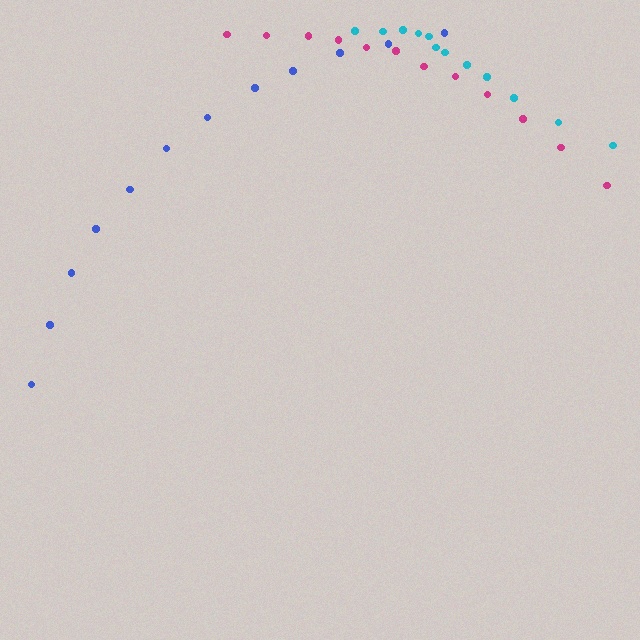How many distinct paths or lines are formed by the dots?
There are 3 distinct paths.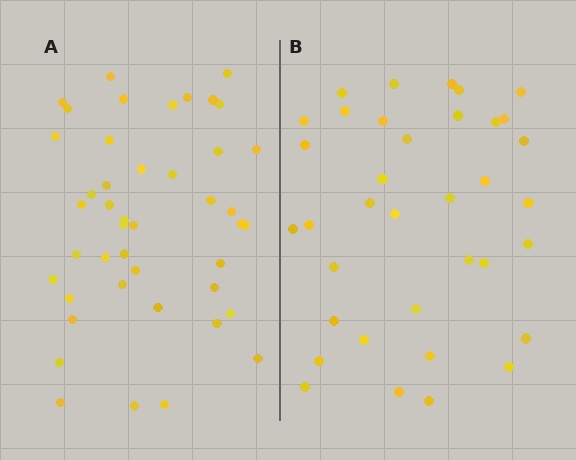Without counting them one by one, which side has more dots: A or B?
Region A (the left region) has more dots.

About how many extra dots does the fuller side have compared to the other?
Region A has roughly 8 or so more dots than region B.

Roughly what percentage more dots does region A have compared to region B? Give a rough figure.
About 20% more.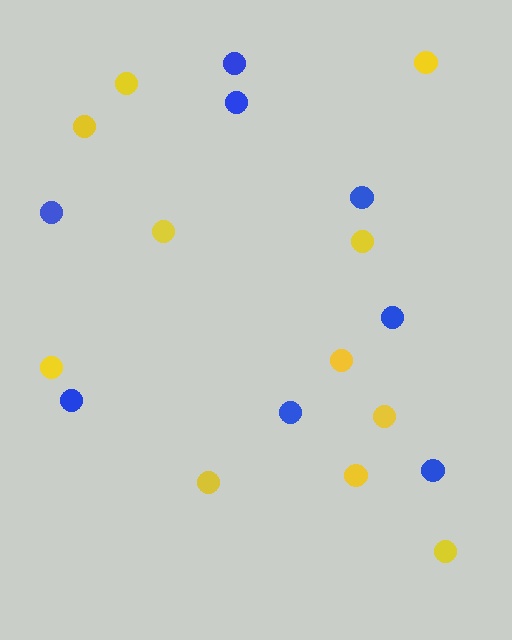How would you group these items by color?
There are 2 groups: one group of blue circles (8) and one group of yellow circles (11).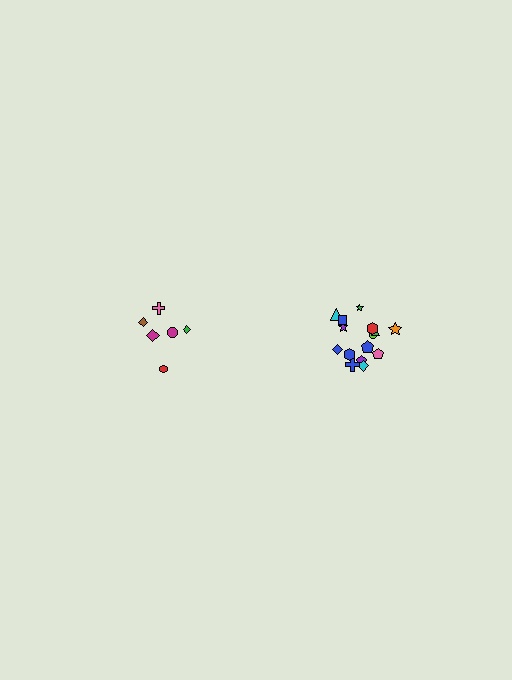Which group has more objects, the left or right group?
The right group.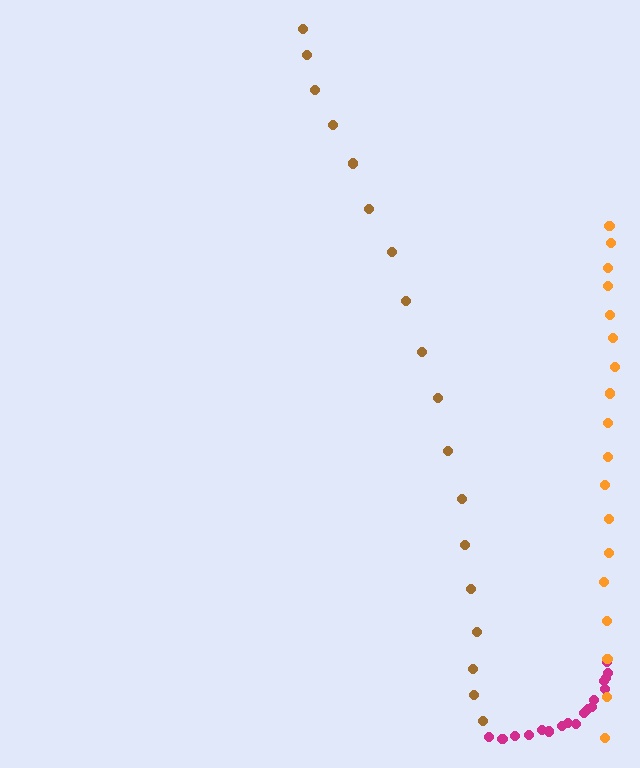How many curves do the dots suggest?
There are 3 distinct paths.